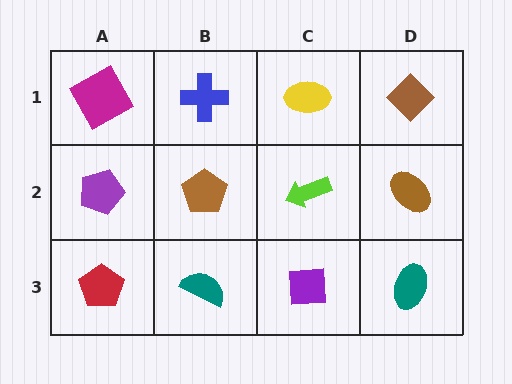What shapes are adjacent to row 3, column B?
A brown pentagon (row 2, column B), a red pentagon (row 3, column A), a purple square (row 3, column C).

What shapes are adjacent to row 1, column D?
A brown ellipse (row 2, column D), a yellow ellipse (row 1, column C).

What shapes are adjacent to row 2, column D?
A brown diamond (row 1, column D), a teal ellipse (row 3, column D), a lime arrow (row 2, column C).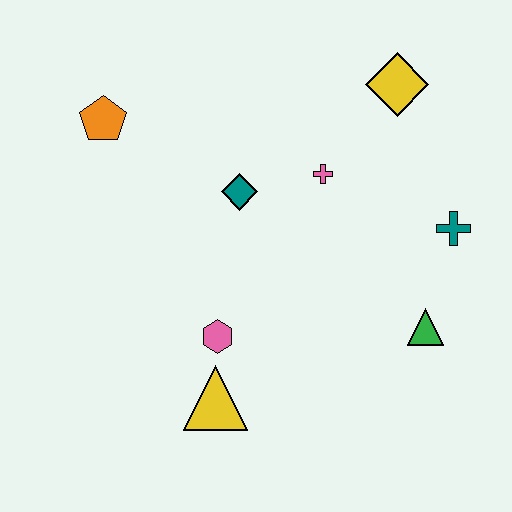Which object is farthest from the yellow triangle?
The yellow diamond is farthest from the yellow triangle.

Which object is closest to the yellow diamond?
The pink cross is closest to the yellow diamond.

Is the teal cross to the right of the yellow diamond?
Yes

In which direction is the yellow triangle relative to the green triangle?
The yellow triangle is to the left of the green triangle.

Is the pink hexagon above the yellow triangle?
Yes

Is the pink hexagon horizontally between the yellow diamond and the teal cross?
No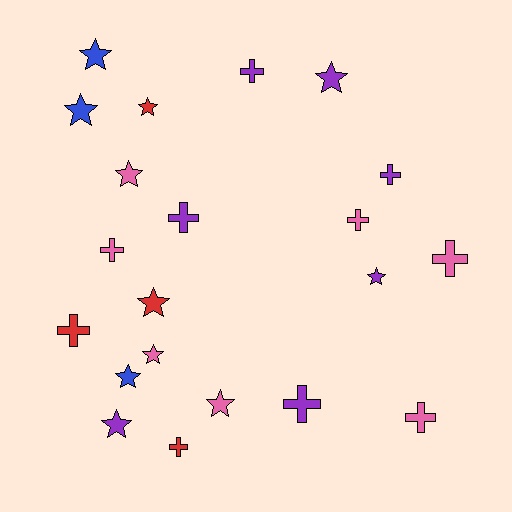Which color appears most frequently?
Pink, with 7 objects.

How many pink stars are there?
There are 3 pink stars.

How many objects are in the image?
There are 21 objects.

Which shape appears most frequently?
Star, with 11 objects.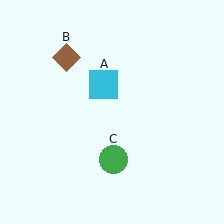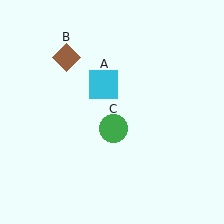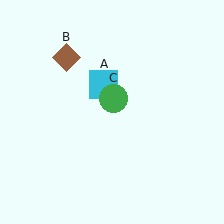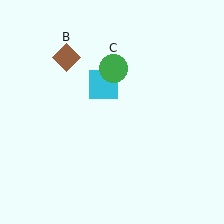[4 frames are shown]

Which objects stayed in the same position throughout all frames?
Cyan square (object A) and brown diamond (object B) remained stationary.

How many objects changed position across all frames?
1 object changed position: green circle (object C).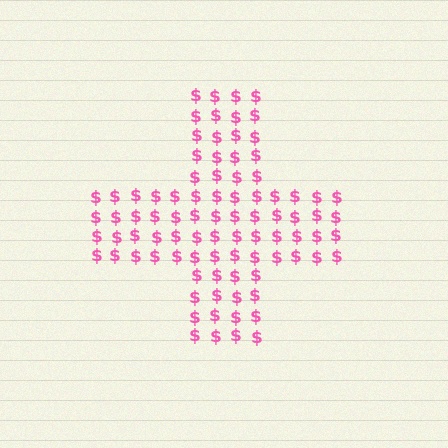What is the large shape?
The large shape is a cross.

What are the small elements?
The small elements are dollar signs.